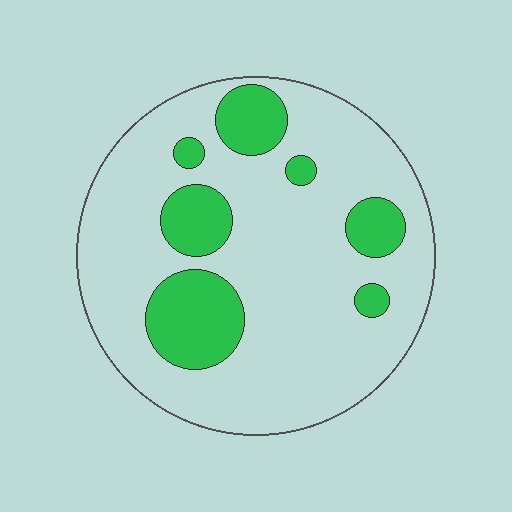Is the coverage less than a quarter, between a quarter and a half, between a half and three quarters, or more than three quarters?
Less than a quarter.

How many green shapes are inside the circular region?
7.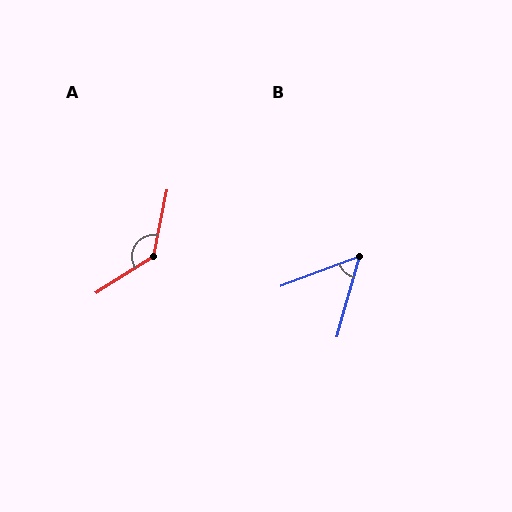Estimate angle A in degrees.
Approximately 134 degrees.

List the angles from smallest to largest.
B (54°), A (134°).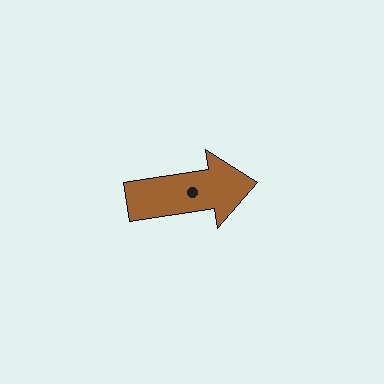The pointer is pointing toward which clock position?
Roughly 3 o'clock.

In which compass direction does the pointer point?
East.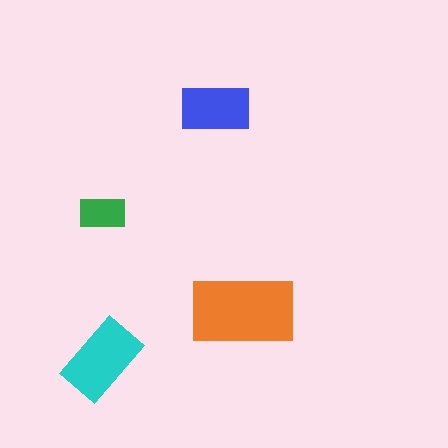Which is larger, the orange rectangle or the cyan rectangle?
The orange one.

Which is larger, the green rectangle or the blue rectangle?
The blue one.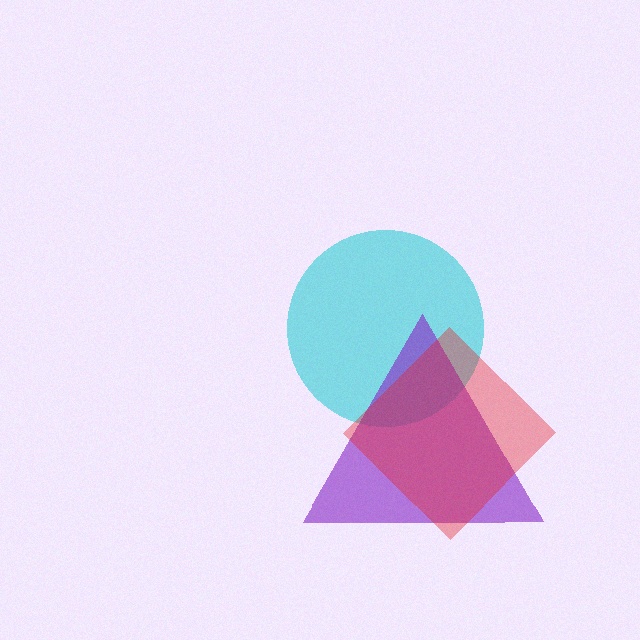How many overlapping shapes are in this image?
There are 3 overlapping shapes in the image.